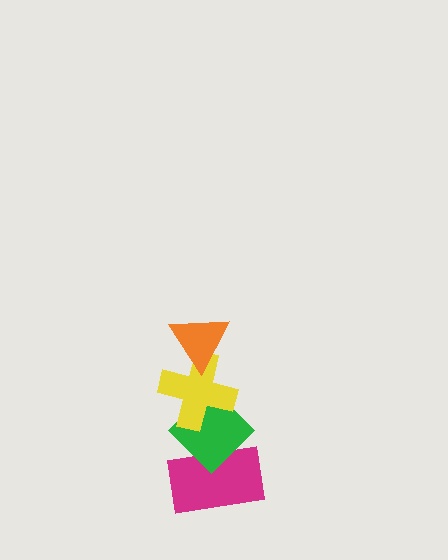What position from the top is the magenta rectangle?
The magenta rectangle is 4th from the top.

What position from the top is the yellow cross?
The yellow cross is 2nd from the top.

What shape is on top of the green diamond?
The yellow cross is on top of the green diamond.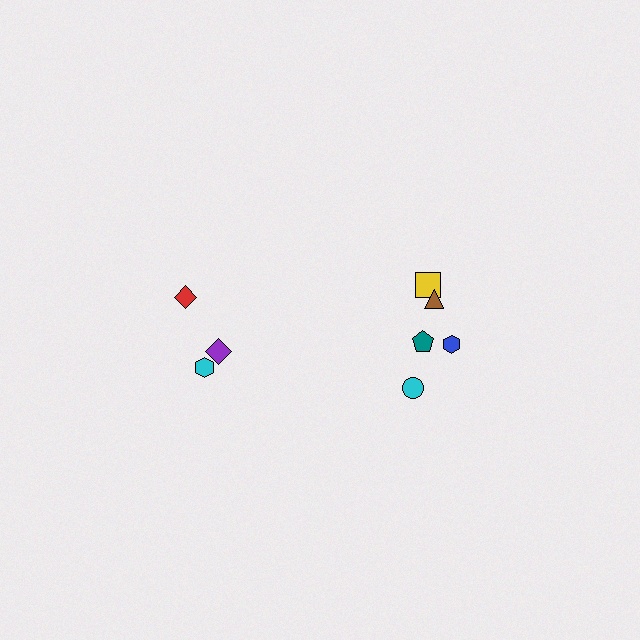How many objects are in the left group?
There are 3 objects.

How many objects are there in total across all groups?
There are 8 objects.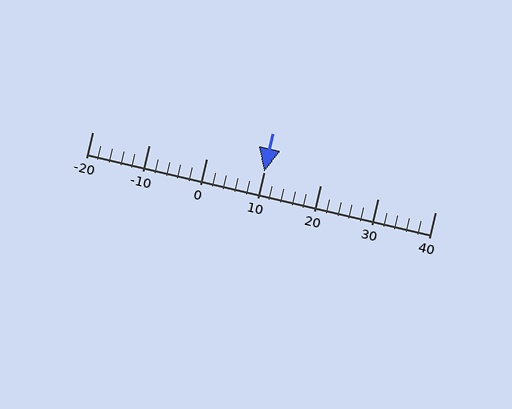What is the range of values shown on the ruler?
The ruler shows values from -20 to 40.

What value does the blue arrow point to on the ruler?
The blue arrow points to approximately 10.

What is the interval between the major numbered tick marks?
The major tick marks are spaced 10 units apart.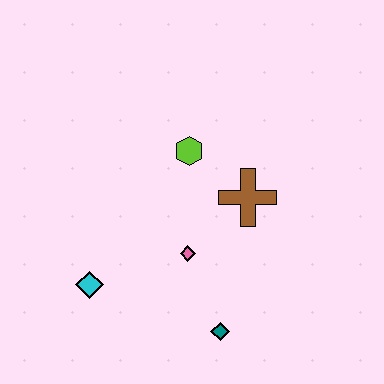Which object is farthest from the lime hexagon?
The teal diamond is farthest from the lime hexagon.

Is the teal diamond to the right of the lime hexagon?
Yes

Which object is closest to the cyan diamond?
The pink diamond is closest to the cyan diamond.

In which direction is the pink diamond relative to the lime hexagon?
The pink diamond is below the lime hexagon.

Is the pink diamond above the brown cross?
No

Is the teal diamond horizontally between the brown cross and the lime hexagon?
Yes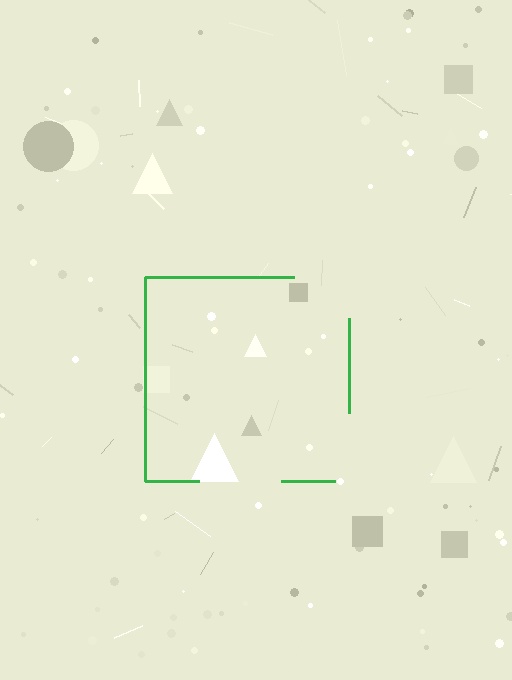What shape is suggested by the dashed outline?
The dashed outline suggests a square.